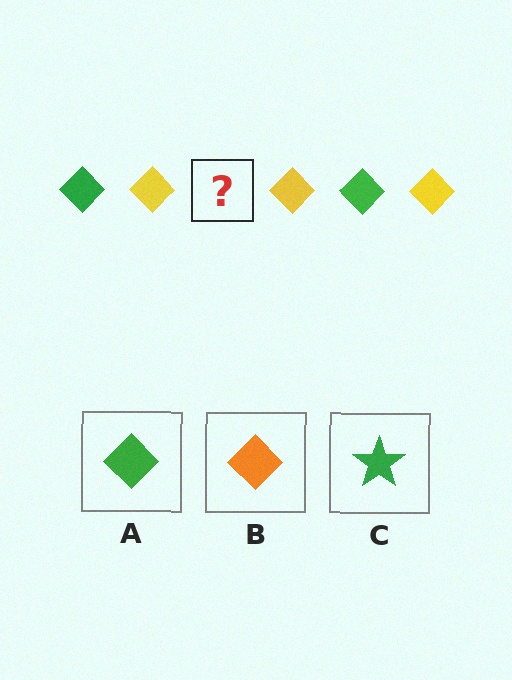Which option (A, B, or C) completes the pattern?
A.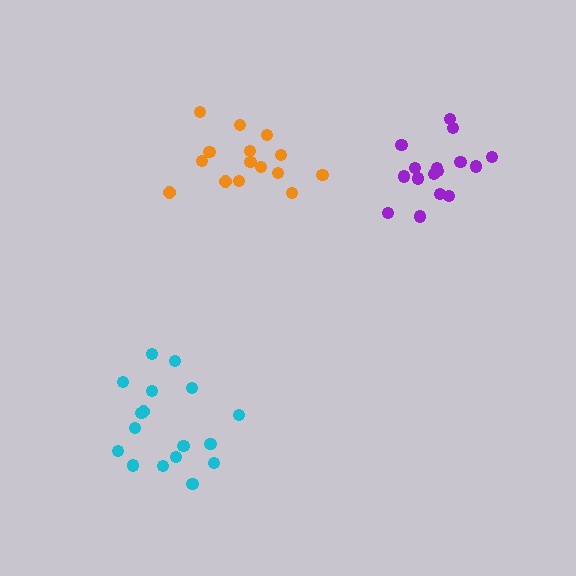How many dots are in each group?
Group 1: 16 dots, Group 2: 15 dots, Group 3: 17 dots (48 total).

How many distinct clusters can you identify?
There are 3 distinct clusters.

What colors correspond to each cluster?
The clusters are colored: purple, orange, cyan.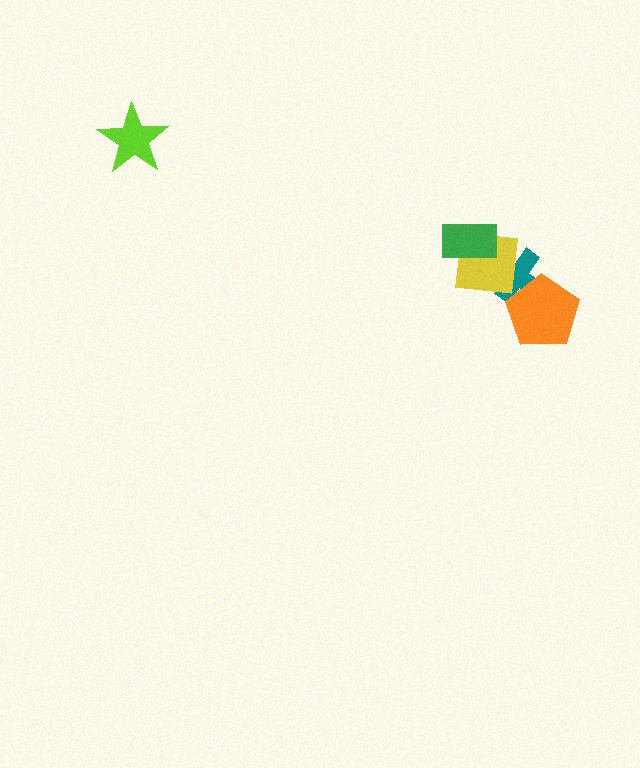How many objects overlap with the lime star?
0 objects overlap with the lime star.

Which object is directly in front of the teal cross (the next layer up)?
The orange pentagon is directly in front of the teal cross.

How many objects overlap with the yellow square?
2 objects overlap with the yellow square.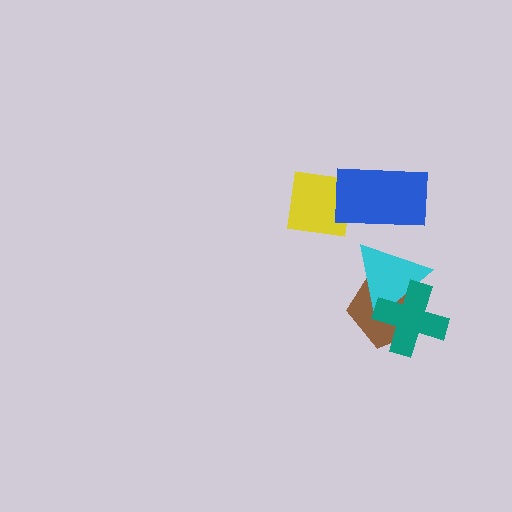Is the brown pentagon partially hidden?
Yes, it is partially covered by another shape.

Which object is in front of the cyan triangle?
The teal cross is in front of the cyan triangle.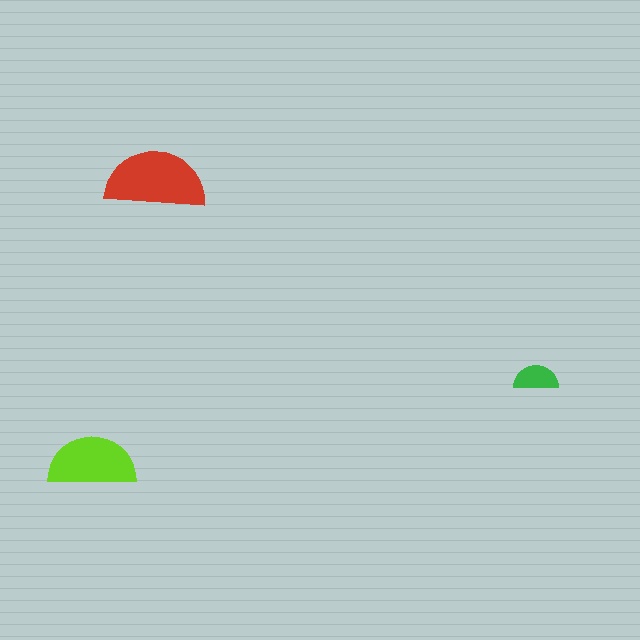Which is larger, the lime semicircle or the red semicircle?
The red one.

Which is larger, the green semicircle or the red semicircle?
The red one.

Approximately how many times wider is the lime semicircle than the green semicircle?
About 2 times wider.